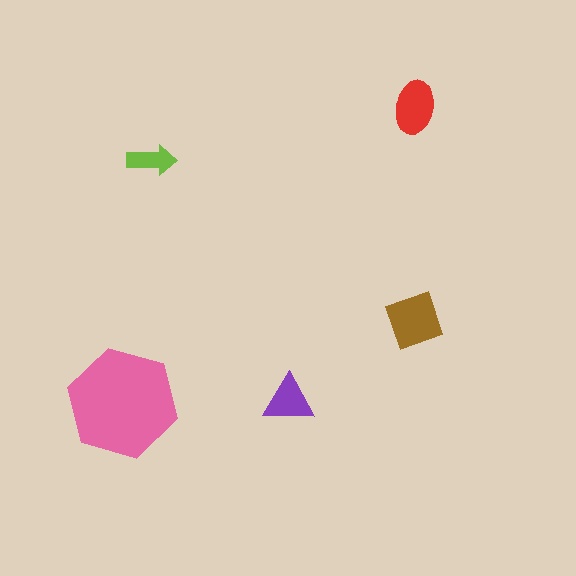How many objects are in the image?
There are 5 objects in the image.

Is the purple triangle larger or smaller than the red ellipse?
Smaller.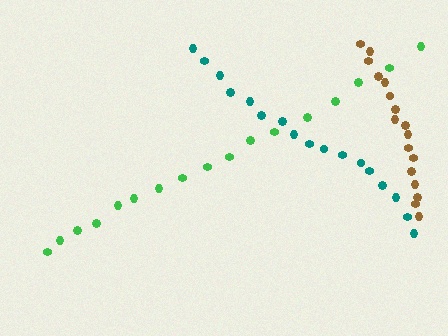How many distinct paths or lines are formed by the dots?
There are 3 distinct paths.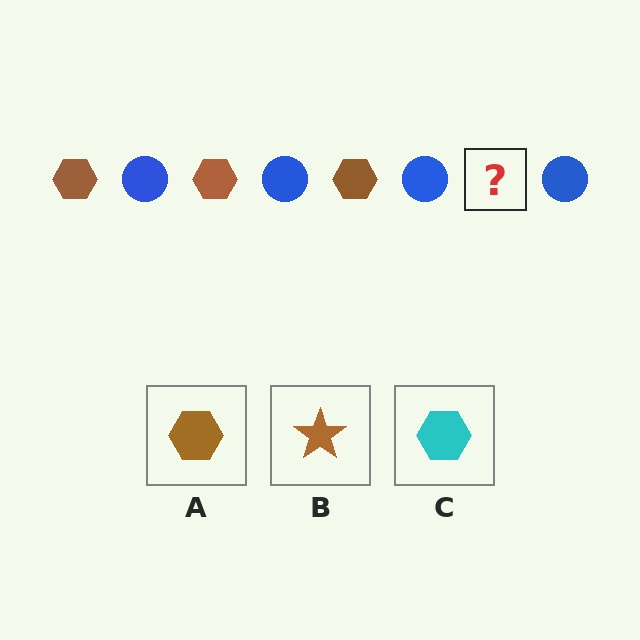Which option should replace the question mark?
Option A.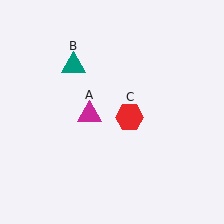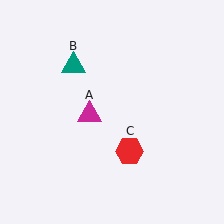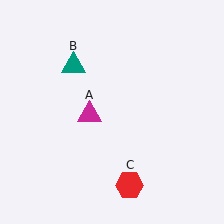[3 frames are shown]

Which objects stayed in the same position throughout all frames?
Magenta triangle (object A) and teal triangle (object B) remained stationary.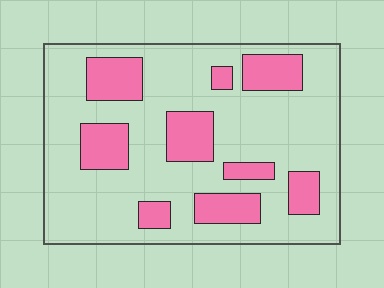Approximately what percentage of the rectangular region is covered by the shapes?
Approximately 25%.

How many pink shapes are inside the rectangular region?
9.